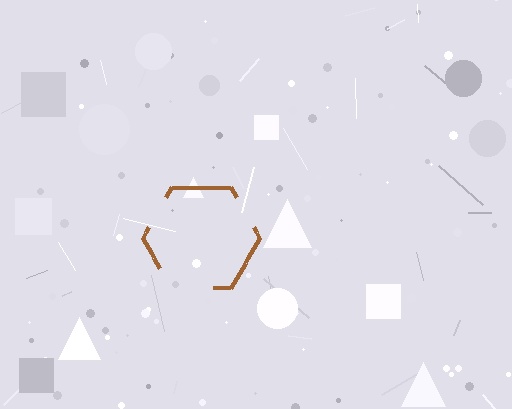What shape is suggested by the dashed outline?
The dashed outline suggests a hexagon.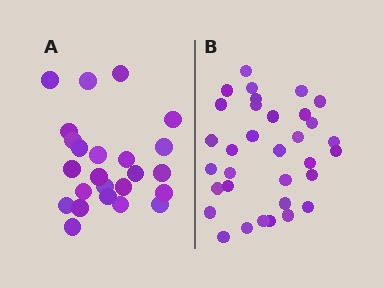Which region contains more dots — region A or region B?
Region B (the right region) has more dots.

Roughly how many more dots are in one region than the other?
Region B has roughly 8 or so more dots than region A.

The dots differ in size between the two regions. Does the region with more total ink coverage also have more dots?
No. Region A has more total ink coverage because its dots are larger, but region B actually contains more individual dots. Total area can be misleading — the number of items is what matters here.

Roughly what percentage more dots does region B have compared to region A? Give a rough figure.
About 40% more.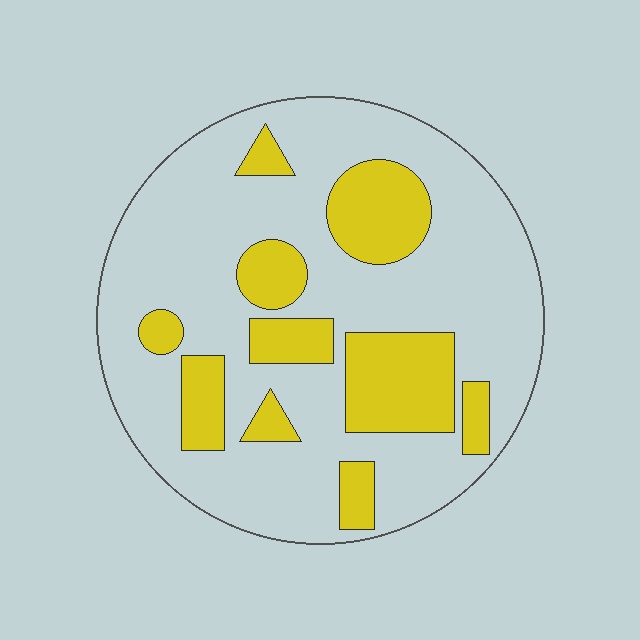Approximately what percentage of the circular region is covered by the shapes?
Approximately 25%.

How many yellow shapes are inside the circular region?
10.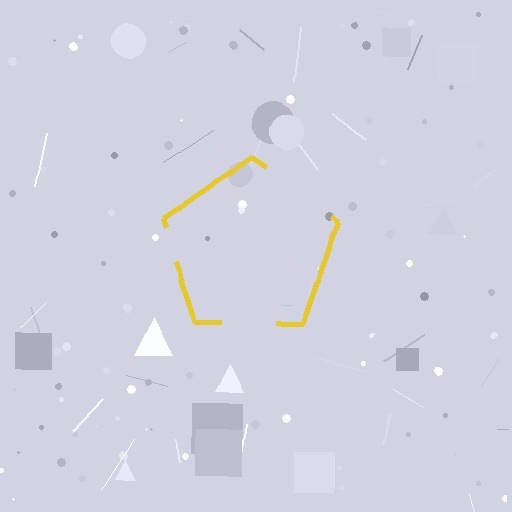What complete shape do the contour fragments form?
The contour fragments form a pentagon.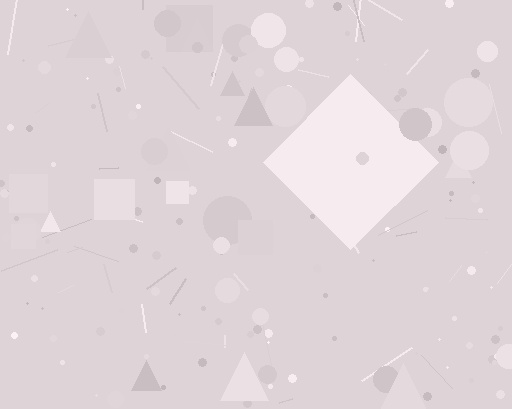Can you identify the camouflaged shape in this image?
The camouflaged shape is a diamond.